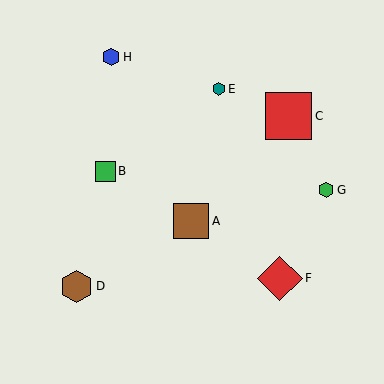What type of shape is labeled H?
Shape H is a blue hexagon.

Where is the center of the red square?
The center of the red square is at (289, 116).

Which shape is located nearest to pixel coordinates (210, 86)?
The teal hexagon (labeled E) at (219, 89) is nearest to that location.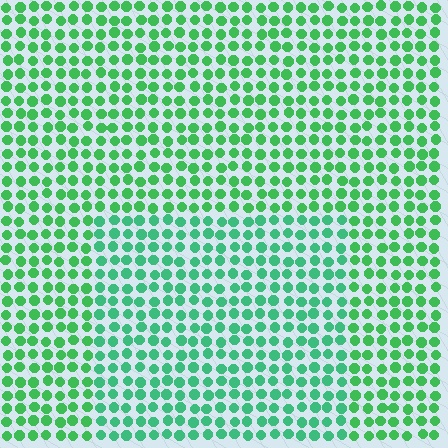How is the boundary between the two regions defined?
The boundary is defined purely by a slight shift in hue (about 20 degrees). Spacing, size, and orientation are identical on both sides.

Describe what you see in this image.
The image is filled with small green elements in a uniform arrangement. A rectangle-shaped region is visible where the elements are tinted to a slightly different hue, forming a subtle color boundary.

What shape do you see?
I see a rectangle.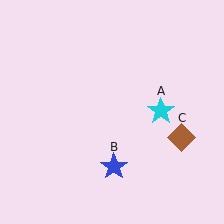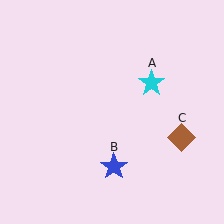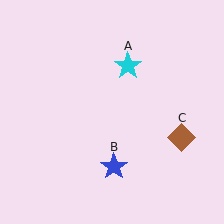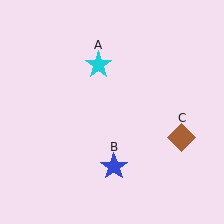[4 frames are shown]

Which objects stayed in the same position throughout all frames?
Blue star (object B) and brown diamond (object C) remained stationary.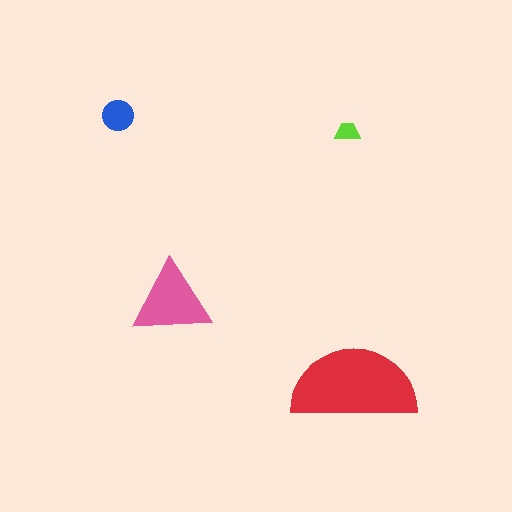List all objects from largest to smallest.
The red semicircle, the pink triangle, the blue circle, the lime trapezoid.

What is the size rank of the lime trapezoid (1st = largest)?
4th.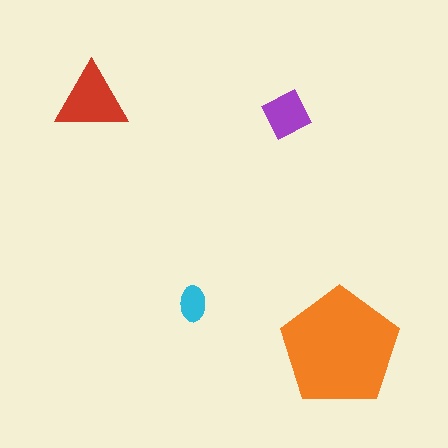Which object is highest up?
The red triangle is topmost.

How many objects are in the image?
There are 4 objects in the image.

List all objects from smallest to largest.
The cyan ellipse, the purple square, the red triangle, the orange pentagon.